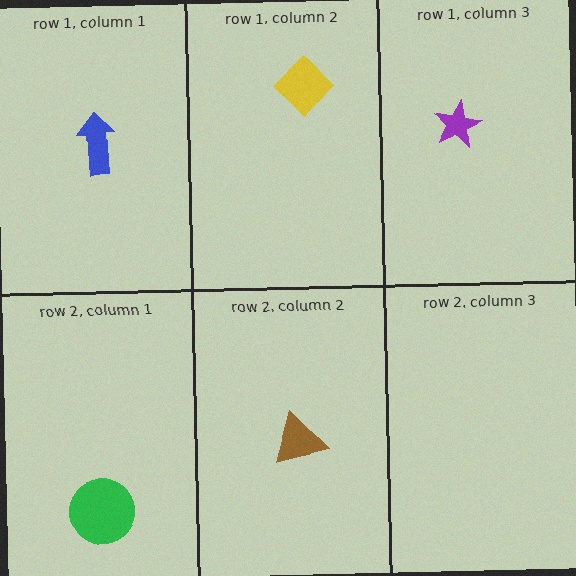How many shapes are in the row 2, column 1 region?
1.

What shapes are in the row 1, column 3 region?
The purple star.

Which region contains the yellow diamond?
The row 1, column 2 region.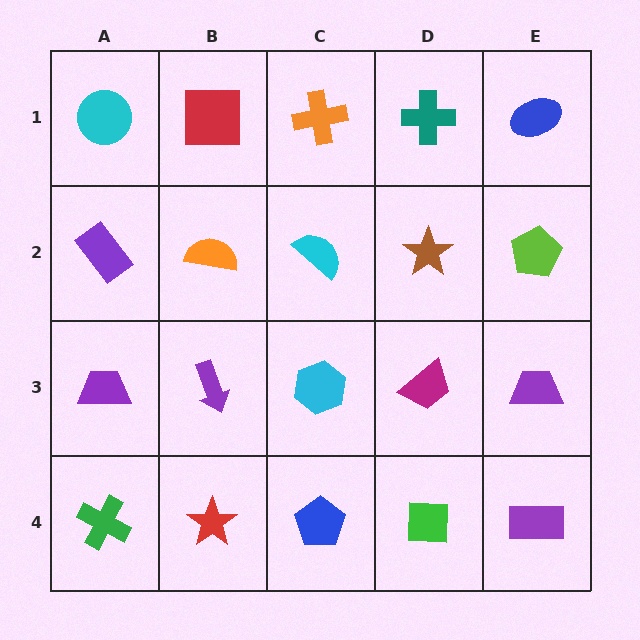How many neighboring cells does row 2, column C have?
4.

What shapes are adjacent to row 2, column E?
A blue ellipse (row 1, column E), a purple trapezoid (row 3, column E), a brown star (row 2, column D).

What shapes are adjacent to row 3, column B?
An orange semicircle (row 2, column B), a red star (row 4, column B), a purple trapezoid (row 3, column A), a cyan hexagon (row 3, column C).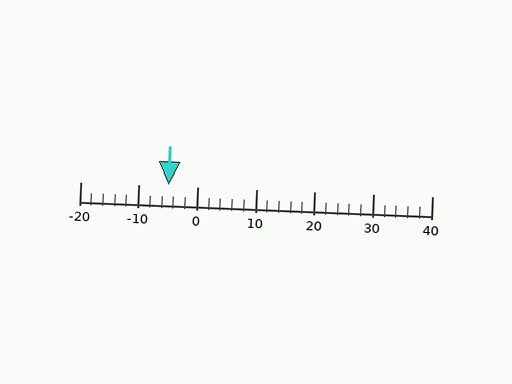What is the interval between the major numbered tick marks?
The major tick marks are spaced 10 units apart.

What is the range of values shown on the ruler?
The ruler shows values from -20 to 40.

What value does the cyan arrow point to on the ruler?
The cyan arrow points to approximately -5.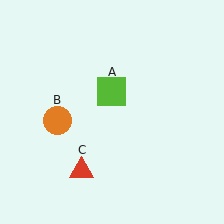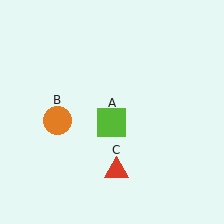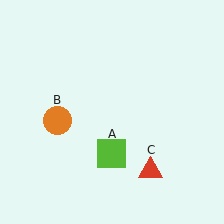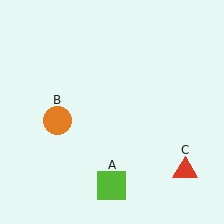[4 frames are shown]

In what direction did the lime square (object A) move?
The lime square (object A) moved down.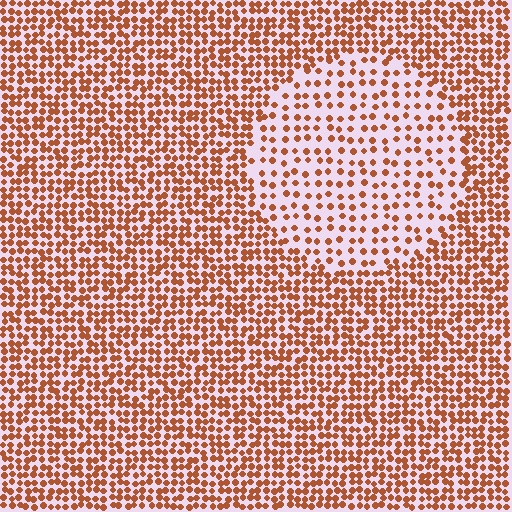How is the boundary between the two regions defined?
The boundary is defined by a change in element density (approximately 2.1x ratio). All elements are the same color, size, and shape.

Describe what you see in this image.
The image contains small brown elements arranged at two different densities. A circle-shaped region is visible where the elements are less densely packed than the surrounding area.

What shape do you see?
I see a circle.